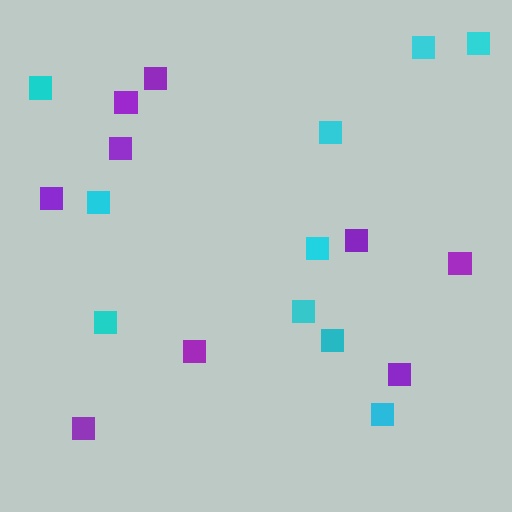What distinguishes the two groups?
There are 2 groups: one group of purple squares (9) and one group of cyan squares (10).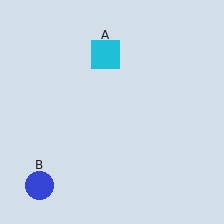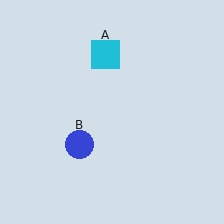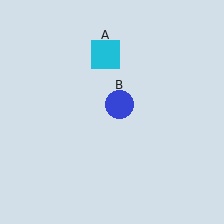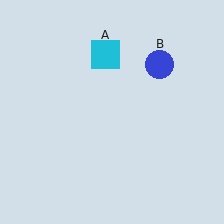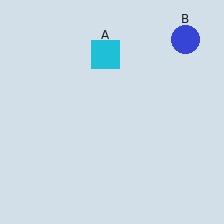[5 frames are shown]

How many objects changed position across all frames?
1 object changed position: blue circle (object B).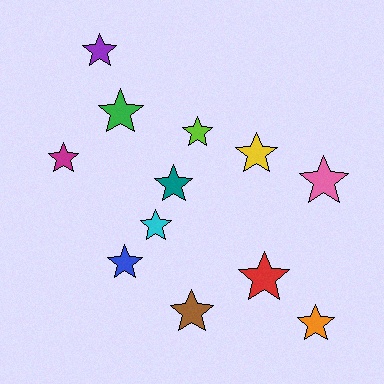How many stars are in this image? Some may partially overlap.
There are 12 stars.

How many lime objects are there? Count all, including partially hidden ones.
There is 1 lime object.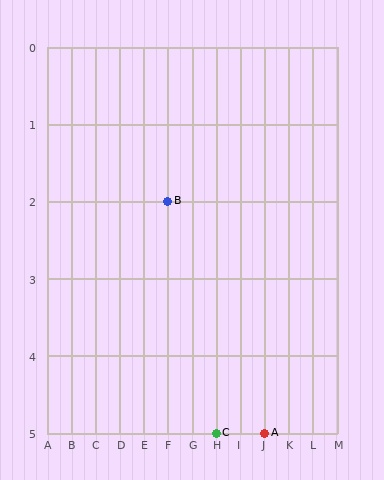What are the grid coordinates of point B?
Point B is at grid coordinates (F, 2).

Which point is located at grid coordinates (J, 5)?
Point A is at (J, 5).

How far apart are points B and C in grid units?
Points B and C are 2 columns and 3 rows apart (about 3.6 grid units diagonally).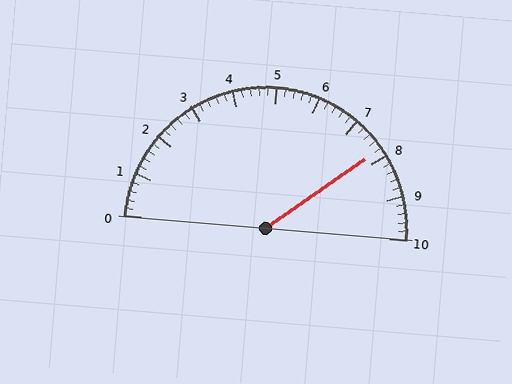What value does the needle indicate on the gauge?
The needle indicates approximately 7.8.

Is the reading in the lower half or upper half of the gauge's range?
The reading is in the upper half of the range (0 to 10).